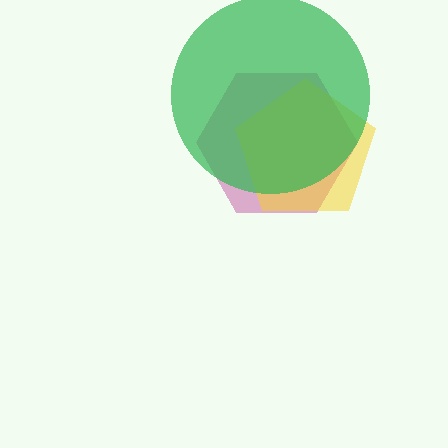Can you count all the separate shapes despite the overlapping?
Yes, there are 3 separate shapes.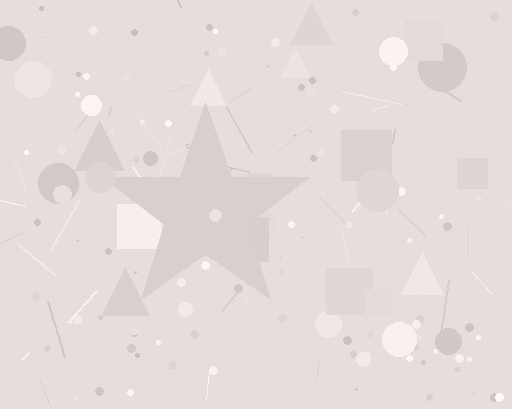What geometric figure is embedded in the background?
A star is embedded in the background.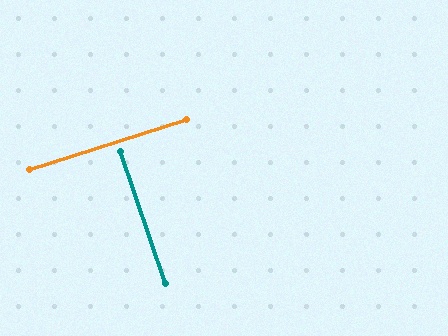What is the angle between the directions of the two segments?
Approximately 89 degrees.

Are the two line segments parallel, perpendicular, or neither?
Perpendicular — they meet at approximately 89°.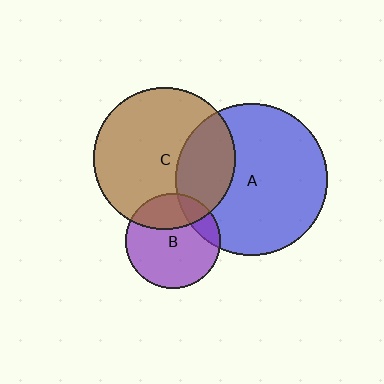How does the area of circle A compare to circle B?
Approximately 2.6 times.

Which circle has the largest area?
Circle A (blue).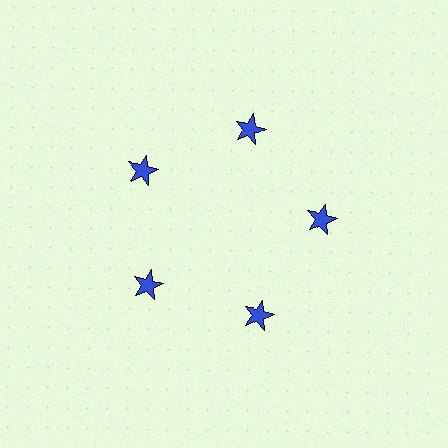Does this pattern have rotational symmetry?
Yes, this pattern has 5-fold rotational symmetry. It looks the same after rotating 72 degrees around the center.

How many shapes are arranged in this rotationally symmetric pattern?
There are 5 shapes, arranged in 5 groups of 1.